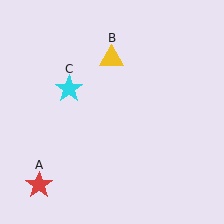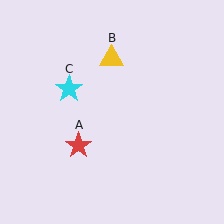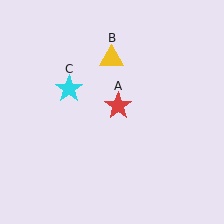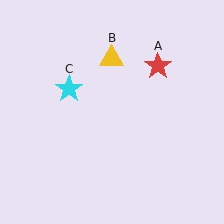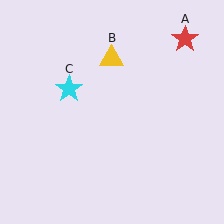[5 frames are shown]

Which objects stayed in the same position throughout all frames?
Yellow triangle (object B) and cyan star (object C) remained stationary.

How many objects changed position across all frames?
1 object changed position: red star (object A).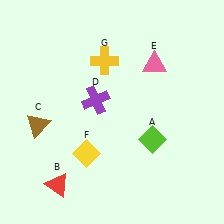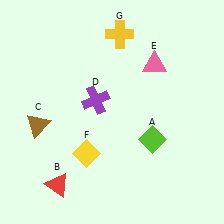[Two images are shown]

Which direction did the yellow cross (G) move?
The yellow cross (G) moved up.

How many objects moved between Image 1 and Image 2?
1 object moved between the two images.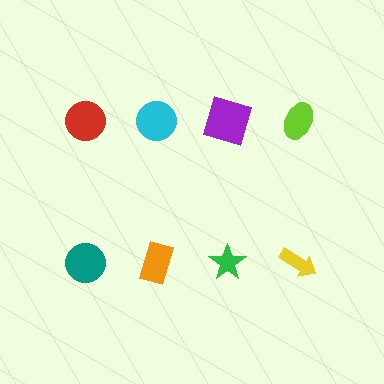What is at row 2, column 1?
A teal circle.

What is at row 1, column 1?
A red circle.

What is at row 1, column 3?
A purple square.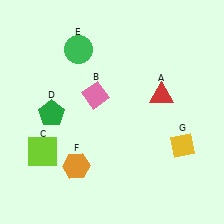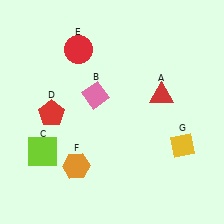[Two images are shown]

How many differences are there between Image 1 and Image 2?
There are 2 differences between the two images.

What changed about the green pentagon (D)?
In Image 1, D is green. In Image 2, it changed to red.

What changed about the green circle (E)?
In Image 1, E is green. In Image 2, it changed to red.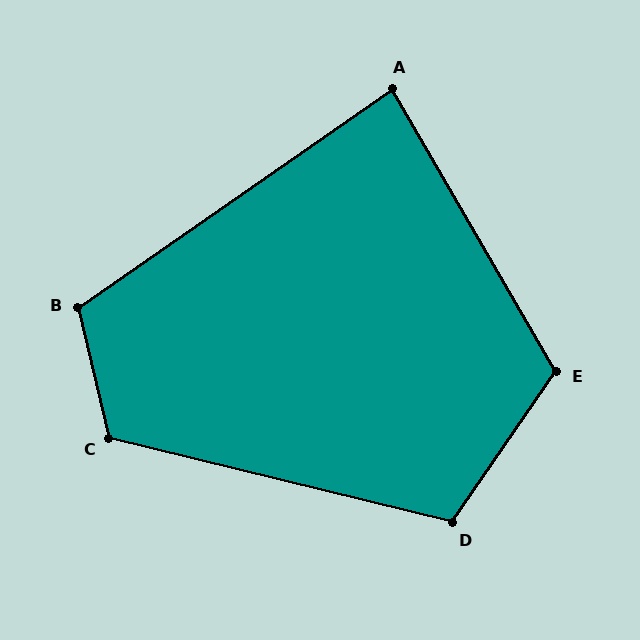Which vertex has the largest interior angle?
C, at approximately 117 degrees.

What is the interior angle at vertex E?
Approximately 115 degrees (obtuse).